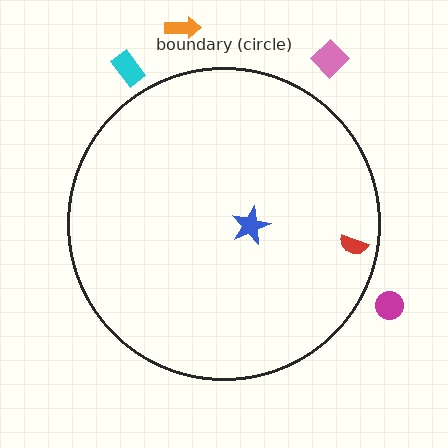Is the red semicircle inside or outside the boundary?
Inside.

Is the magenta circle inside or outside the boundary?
Outside.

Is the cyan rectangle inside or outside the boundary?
Outside.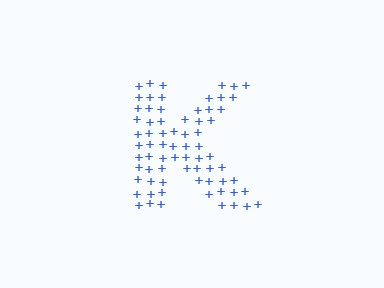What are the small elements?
The small elements are plus signs.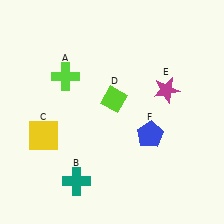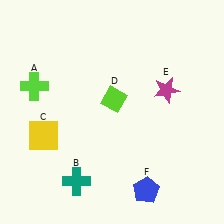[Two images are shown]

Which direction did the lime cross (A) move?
The lime cross (A) moved left.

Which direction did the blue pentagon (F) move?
The blue pentagon (F) moved down.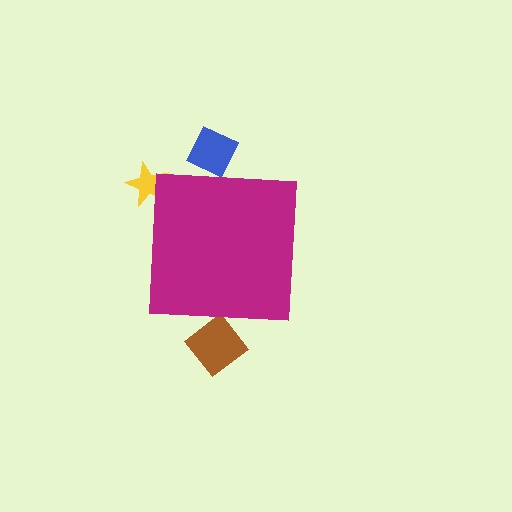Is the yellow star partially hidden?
Yes, the yellow star is partially hidden behind the magenta square.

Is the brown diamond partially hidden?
Yes, the brown diamond is partially hidden behind the magenta square.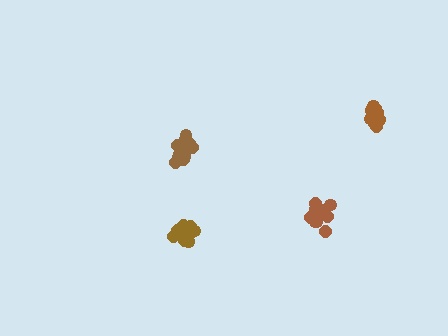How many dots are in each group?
Group 1: 12 dots, Group 2: 16 dots, Group 3: 11 dots, Group 4: 11 dots (50 total).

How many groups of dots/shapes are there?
There are 4 groups.